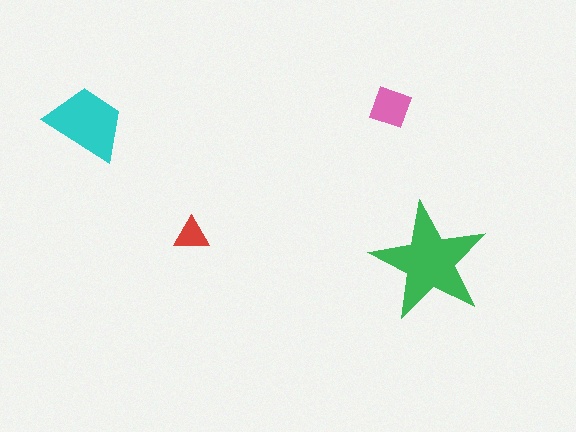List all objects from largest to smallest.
The green star, the cyan trapezoid, the pink diamond, the red triangle.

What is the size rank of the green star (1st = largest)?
1st.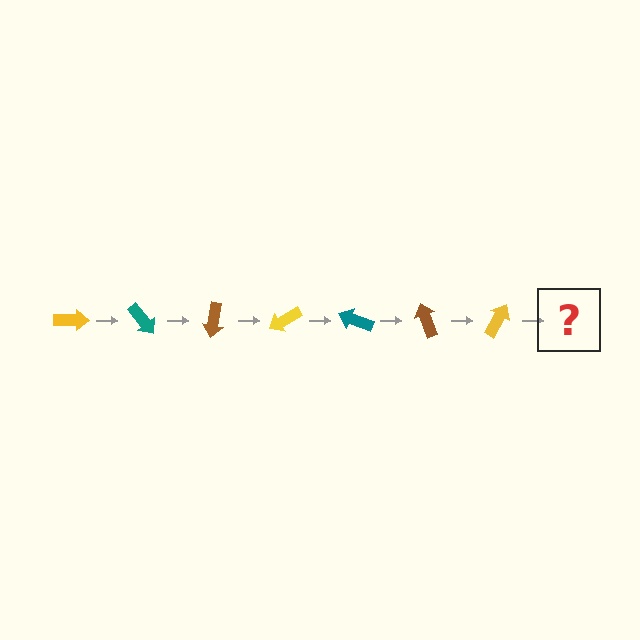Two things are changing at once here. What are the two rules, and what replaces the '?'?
The two rules are that it rotates 50 degrees each step and the color cycles through yellow, teal, and brown. The '?' should be a teal arrow, rotated 350 degrees from the start.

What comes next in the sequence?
The next element should be a teal arrow, rotated 350 degrees from the start.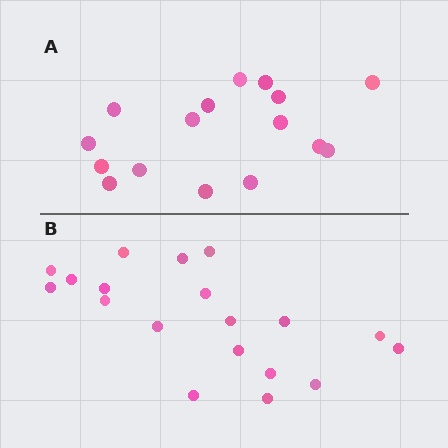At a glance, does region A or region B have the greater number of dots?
Region B (the bottom region) has more dots.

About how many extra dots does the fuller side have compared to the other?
Region B has just a few more — roughly 2 or 3 more dots than region A.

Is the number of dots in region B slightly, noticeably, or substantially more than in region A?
Region B has only slightly more — the two regions are fairly close. The ratio is roughly 1.2 to 1.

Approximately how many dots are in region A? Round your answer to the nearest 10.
About 20 dots. (The exact count is 16, which rounds to 20.)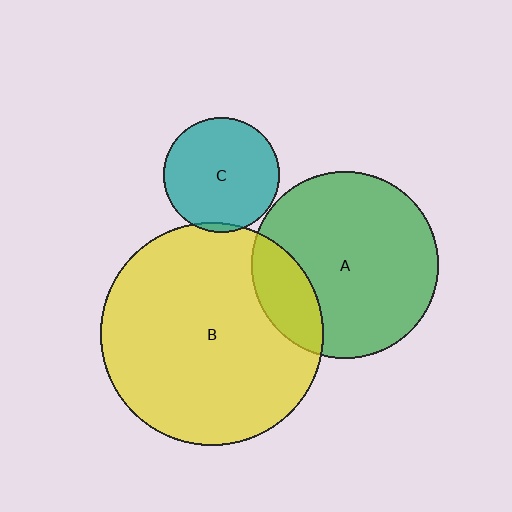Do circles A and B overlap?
Yes.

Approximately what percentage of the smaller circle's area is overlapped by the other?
Approximately 20%.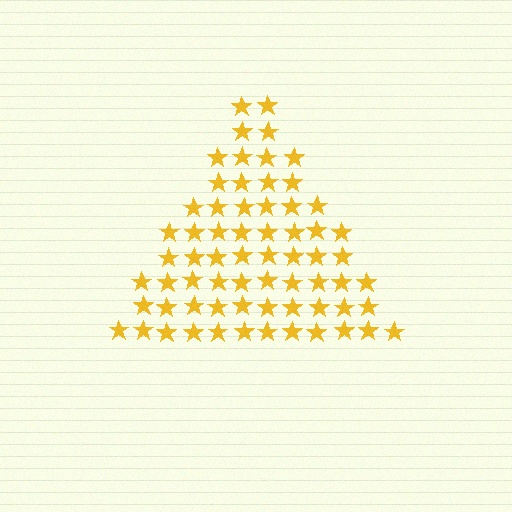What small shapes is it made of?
It is made of small stars.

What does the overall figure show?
The overall figure shows a triangle.